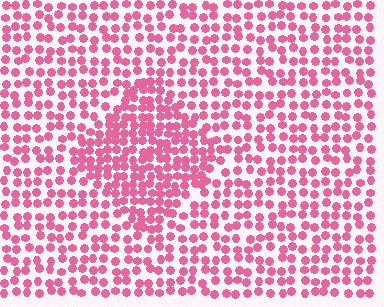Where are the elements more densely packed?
The elements are more densely packed inside the diamond boundary.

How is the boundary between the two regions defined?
The boundary is defined by a change in element density (approximately 1.6x ratio). All elements are the same color, size, and shape.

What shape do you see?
I see a diamond.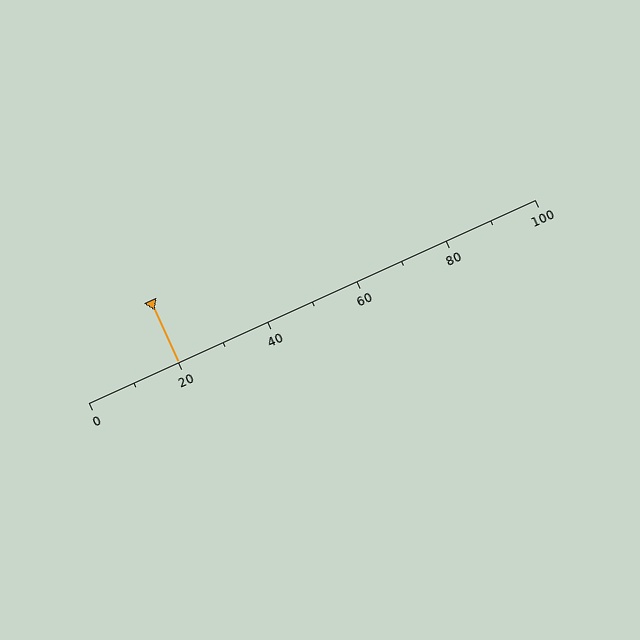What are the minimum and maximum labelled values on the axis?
The axis runs from 0 to 100.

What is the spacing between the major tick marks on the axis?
The major ticks are spaced 20 apart.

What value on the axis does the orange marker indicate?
The marker indicates approximately 20.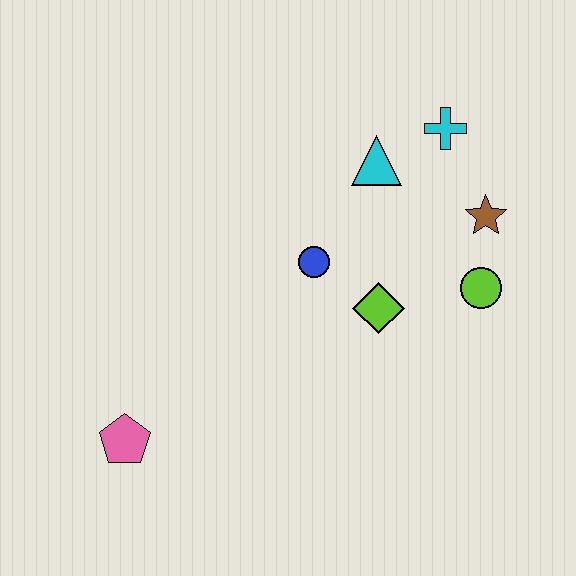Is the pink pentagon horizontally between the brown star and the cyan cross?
No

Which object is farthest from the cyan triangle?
The pink pentagon is farthest from the cyan triangle.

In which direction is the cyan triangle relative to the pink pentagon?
The cyan triangle is above the pink pentagon.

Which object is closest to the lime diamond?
The blue circle is closest to the lime diamond.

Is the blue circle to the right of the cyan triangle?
No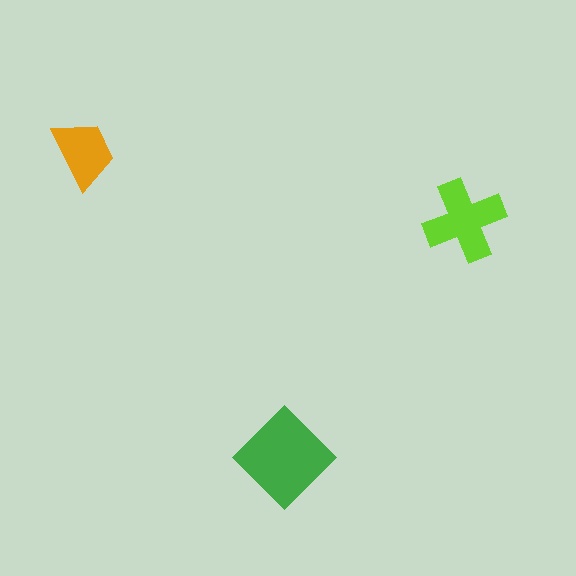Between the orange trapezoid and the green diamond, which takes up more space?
The green diamond.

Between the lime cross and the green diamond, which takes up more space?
The green diamond.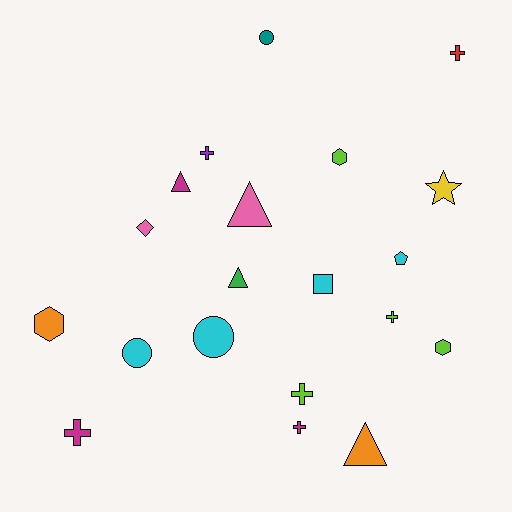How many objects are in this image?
There are 20 objects.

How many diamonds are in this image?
There is 1 diamond.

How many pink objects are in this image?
There are 2 pink objects.